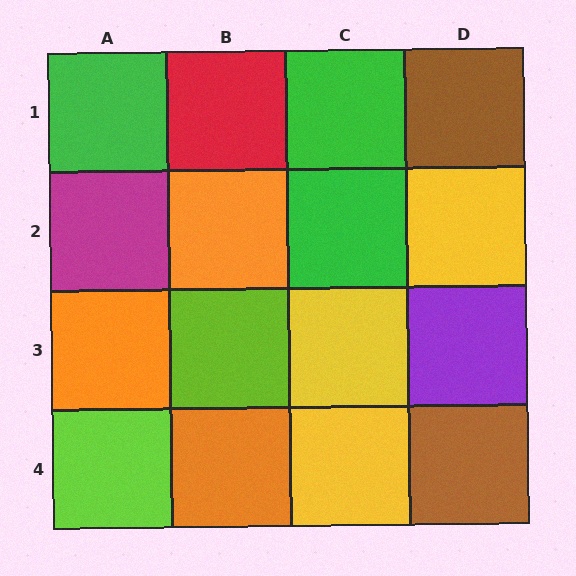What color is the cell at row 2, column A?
Magenta.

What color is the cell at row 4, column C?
Yellow.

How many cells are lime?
2 cells are lime.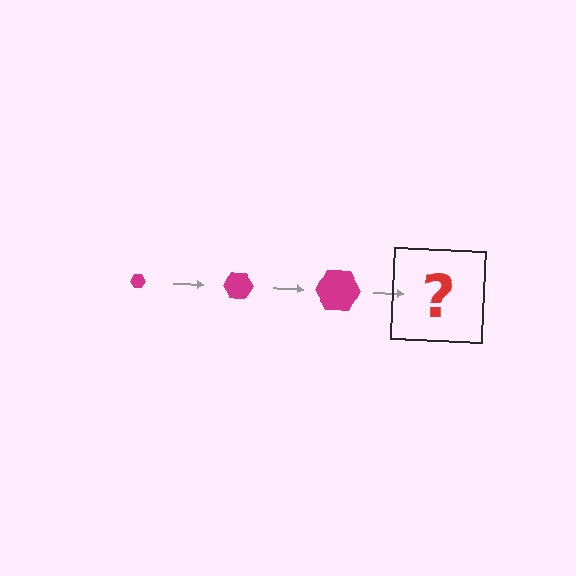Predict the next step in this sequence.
The next step is a magenta hexagon, larger than the previous one.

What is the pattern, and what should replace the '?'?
The pattern is that the hexagon gets progressively larger each step. The '?' should be a magenta hexagon, larger than the previous one.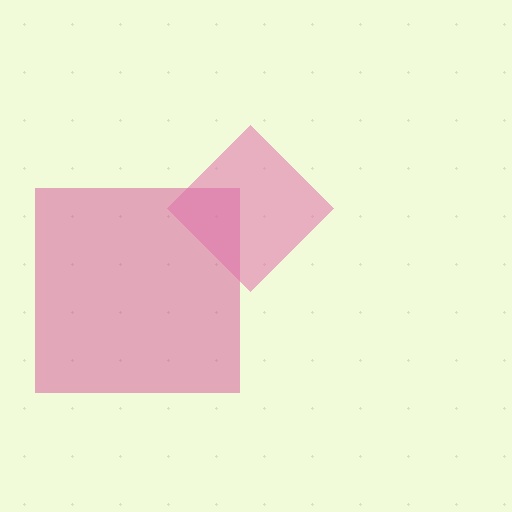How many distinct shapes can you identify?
There are 2 distinct shapes: a magenta square, a pink diamond.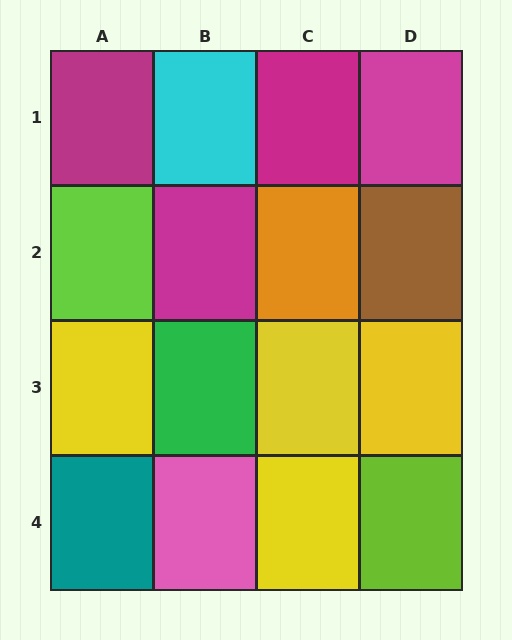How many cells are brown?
1 cell is brown.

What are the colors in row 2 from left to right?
Lime, magenta, orange, brown.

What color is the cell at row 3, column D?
Yellow.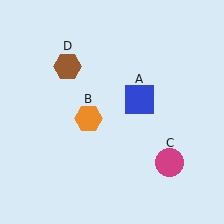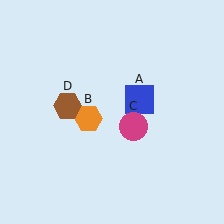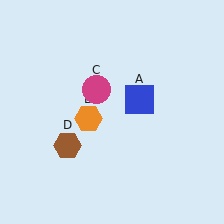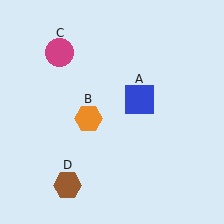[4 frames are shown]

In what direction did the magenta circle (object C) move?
The magenta circle (object C) moved up and to the left.